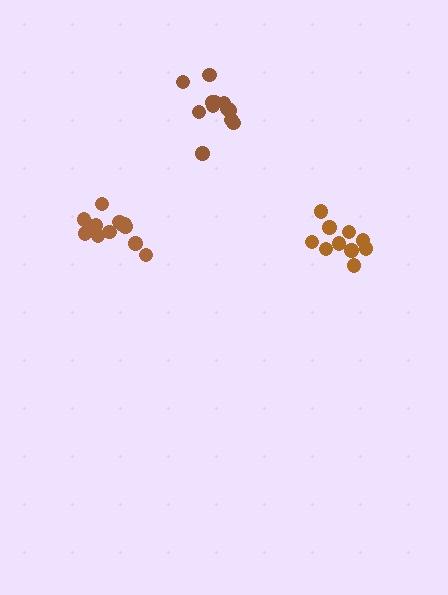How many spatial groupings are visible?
There are 3 spatial groupings.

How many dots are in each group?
Group 1: 10 dots, Group 2: 13 dots, Group 3: 13 dots (36 total).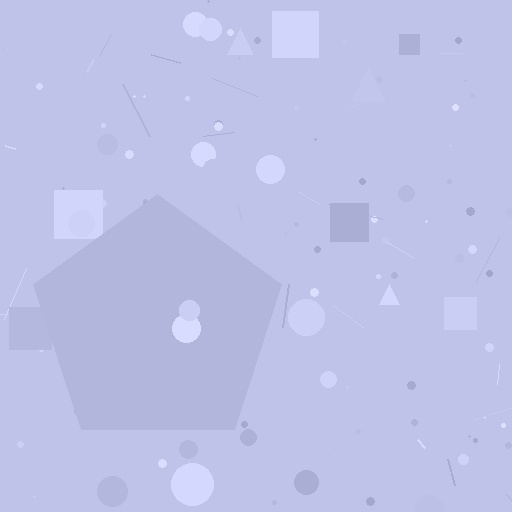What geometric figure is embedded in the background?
A pentagon is embedded in the background.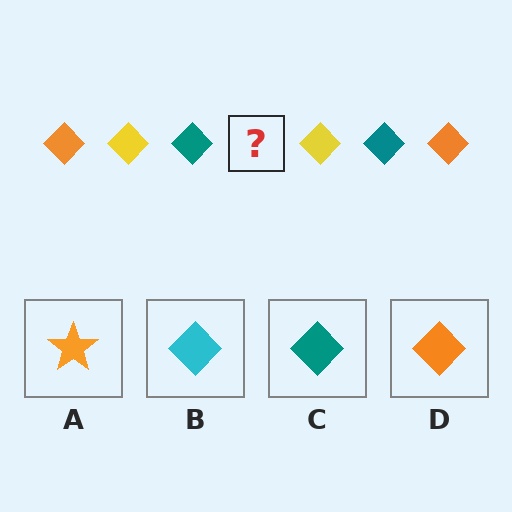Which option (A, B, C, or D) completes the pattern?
D.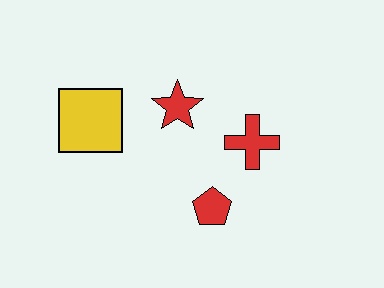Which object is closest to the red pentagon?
The red cross is closest to the red pentagon.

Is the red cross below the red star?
Yes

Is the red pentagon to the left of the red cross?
Yes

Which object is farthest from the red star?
The red pentagon is farthest from the red star.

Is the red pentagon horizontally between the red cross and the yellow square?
Yes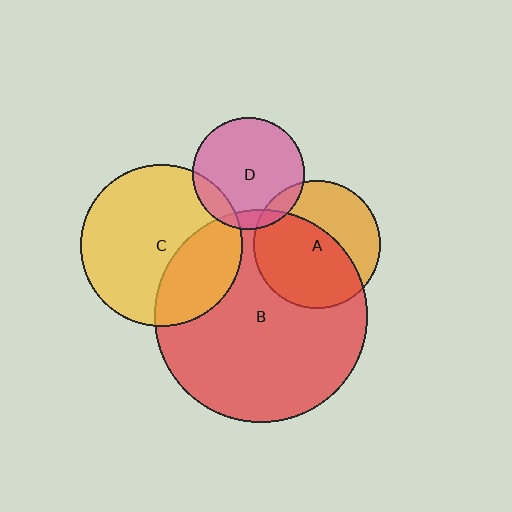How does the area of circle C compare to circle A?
Approximately 1.6 times.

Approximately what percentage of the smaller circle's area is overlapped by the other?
Approximately 60%.